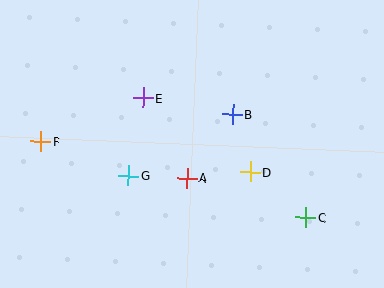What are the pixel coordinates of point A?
Point A is at (187, 178).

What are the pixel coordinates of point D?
Point D is at (250, 172).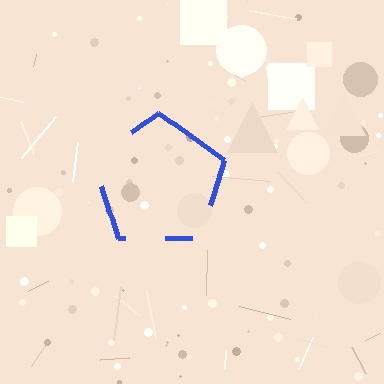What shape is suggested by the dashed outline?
The dashed outline suggests a pentagon.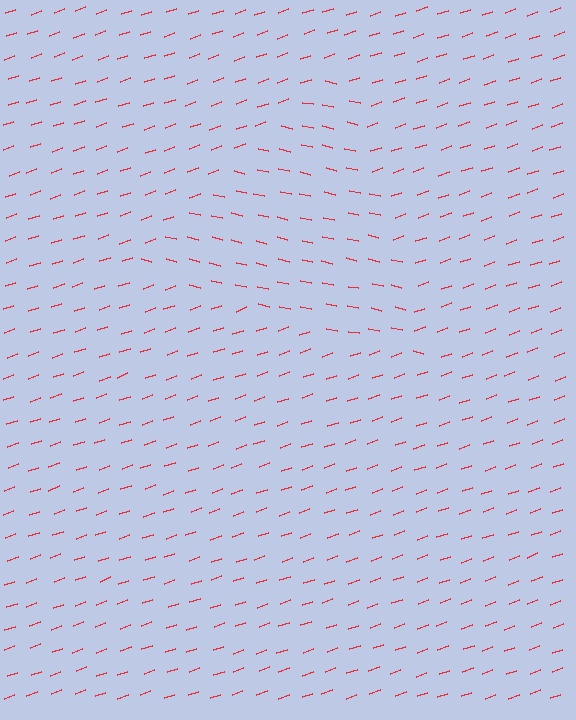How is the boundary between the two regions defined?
The boundary is defined purely by a change in line orientation (approximately 32 degrees difference). All lines are the same color and thickness.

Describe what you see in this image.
The image is filled with small red line segments. A triangle region in the image has lines oriented differently from the surrounding lines, creating a visible texture boundary.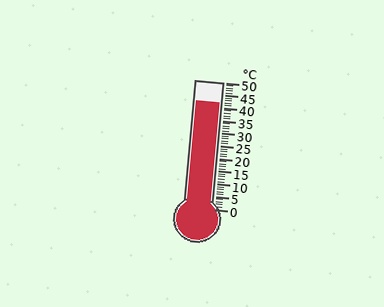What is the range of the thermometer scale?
The thermometer scale ranges from 0°C to 50°C.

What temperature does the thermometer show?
The thermometer shows approximately 42°C.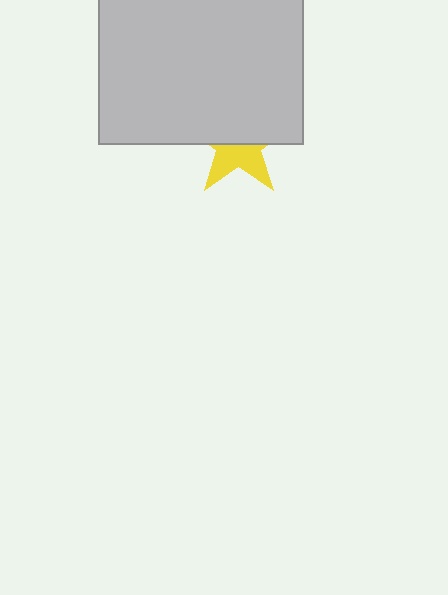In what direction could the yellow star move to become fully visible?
The yellow star could move down. That would shift it out from behind the light gray rectangle entirely.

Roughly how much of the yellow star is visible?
A small part of it is visible (roughly 43%).